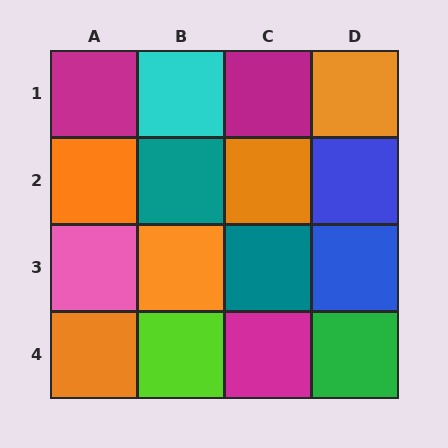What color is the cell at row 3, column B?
Orange.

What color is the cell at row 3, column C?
Teal.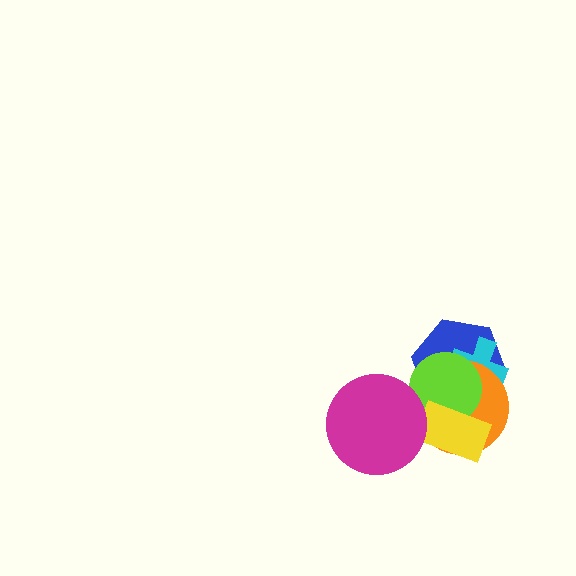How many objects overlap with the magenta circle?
1 object overlaps with the magenta circle.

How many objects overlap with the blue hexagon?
4 objects overlap with the blue hexagon.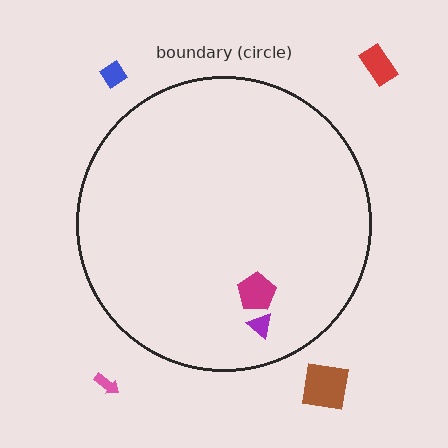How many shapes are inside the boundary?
2 inside, 4 outside.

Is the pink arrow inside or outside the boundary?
Outside.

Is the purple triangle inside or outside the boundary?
Inside.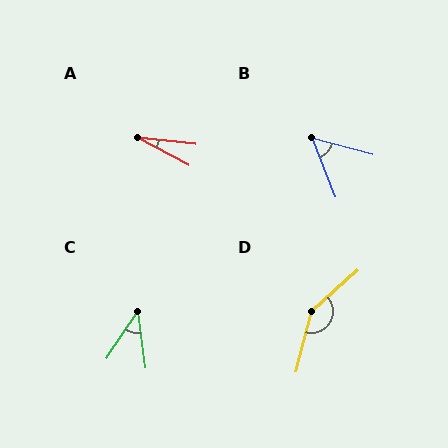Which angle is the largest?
D, at approximately 146 degrees.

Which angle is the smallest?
A, at approximately 21 degrees.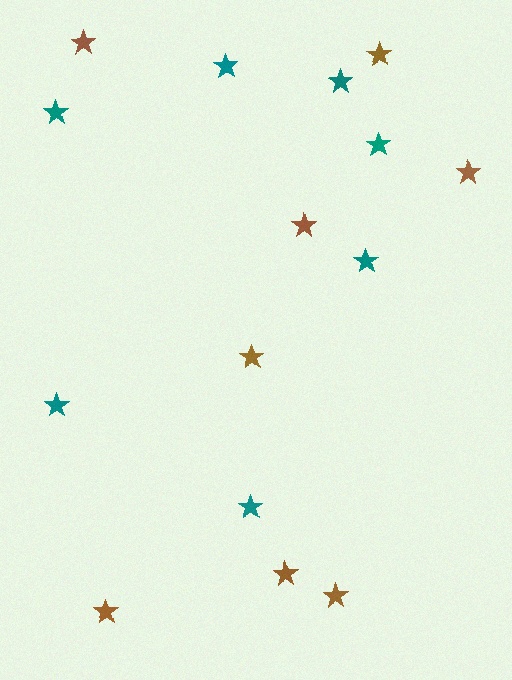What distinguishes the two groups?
There are 2 groups: one group of teal stars (7) and one group of brown stars (8).